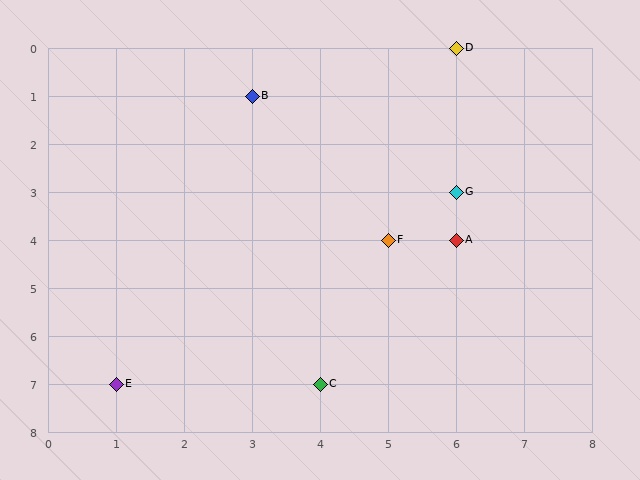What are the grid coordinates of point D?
Point D is at grid coordinates (6, 0).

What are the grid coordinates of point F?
Point F is at grid coordinates (5, 4).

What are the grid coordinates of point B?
Point B is at grid coordinates (3, 1).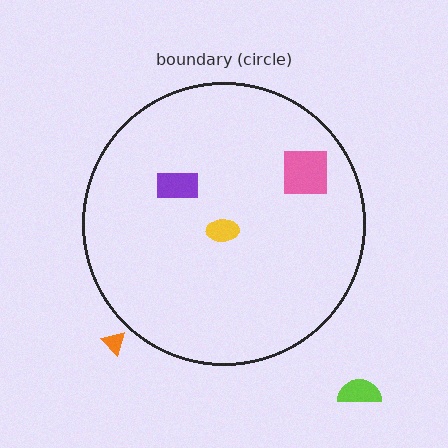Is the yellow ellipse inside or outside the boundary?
Inside.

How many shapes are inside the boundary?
3 inside, 2 outside.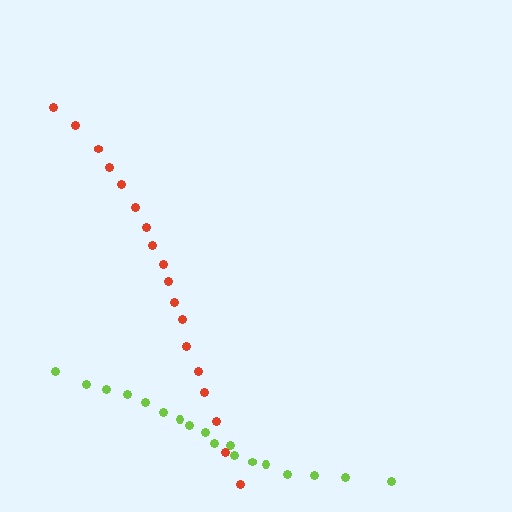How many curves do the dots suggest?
There are 2 distinct paths.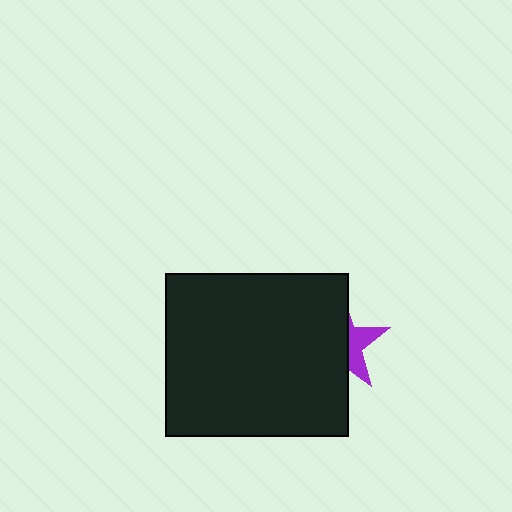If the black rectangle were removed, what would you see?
You would see the complete purple star.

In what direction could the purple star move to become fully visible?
The purple star could move right. That would shift it out from behind the black rectangle entirely.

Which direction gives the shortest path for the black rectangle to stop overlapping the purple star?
Moving left gives the shortest separation.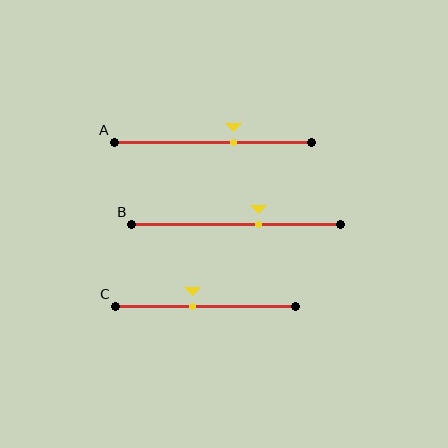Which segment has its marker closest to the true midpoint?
Segment C has its marker closest to the true midpoint.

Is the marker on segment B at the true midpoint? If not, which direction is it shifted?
No, the marker on segment B is shifted to the right by about 11% of the segment length.